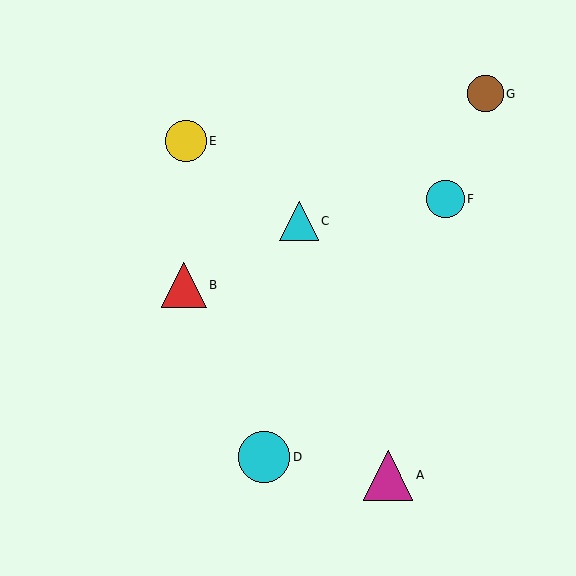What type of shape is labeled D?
Shape D is a cyan circle.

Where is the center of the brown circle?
The center of the brown circle is at (485, 94).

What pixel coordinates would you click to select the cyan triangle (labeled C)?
Click at (299, 221) to select the cyan triangle C.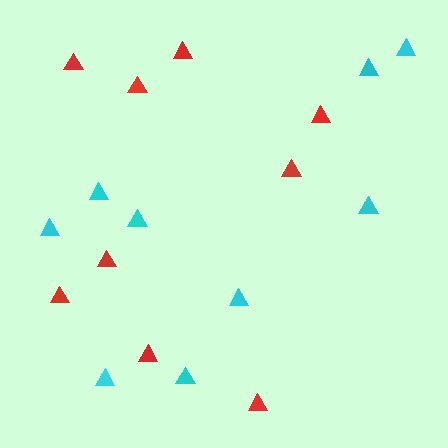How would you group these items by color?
There are 2 groups: one group of red triangles (9) and one group of cyan triangles (9).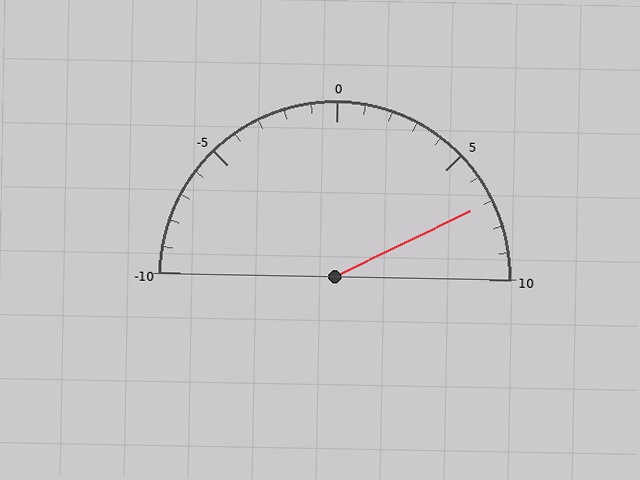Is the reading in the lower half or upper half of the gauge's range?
The reading is in the upper half of the range (-10 to 10).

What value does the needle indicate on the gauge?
The needle indicates approximately 7.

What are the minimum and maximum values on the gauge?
The gauge ranges from -10 to 10.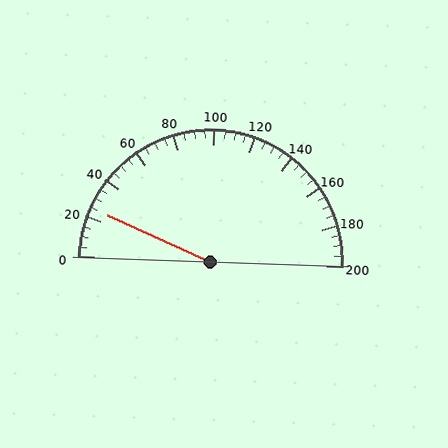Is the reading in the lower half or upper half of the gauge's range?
The reading is in the lower half of the range (0 to 200).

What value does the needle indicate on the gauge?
The needle indicates approximately 25.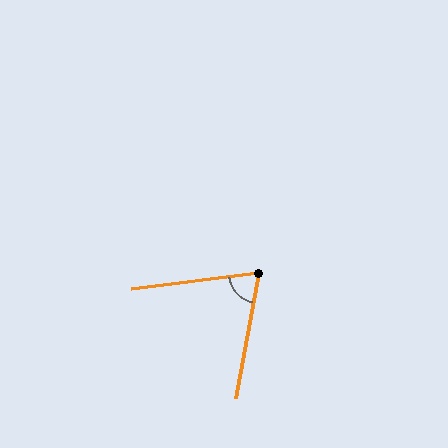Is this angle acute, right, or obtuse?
It is acute.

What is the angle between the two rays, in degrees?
Approximately 72 degrees.